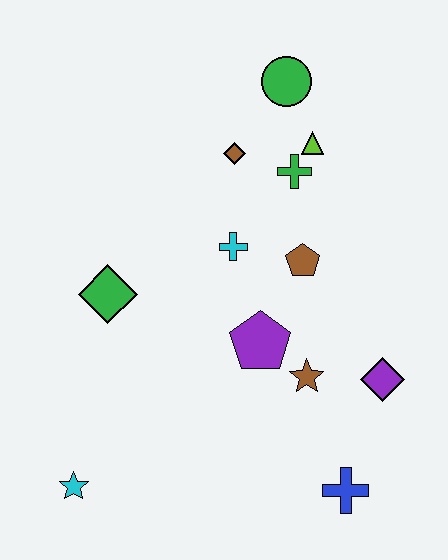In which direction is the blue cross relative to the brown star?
The blue cross is below the brown star.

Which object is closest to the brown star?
The purple pentagon is closest to the brown star.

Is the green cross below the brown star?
No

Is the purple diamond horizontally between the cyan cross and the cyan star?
No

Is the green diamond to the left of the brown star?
Yes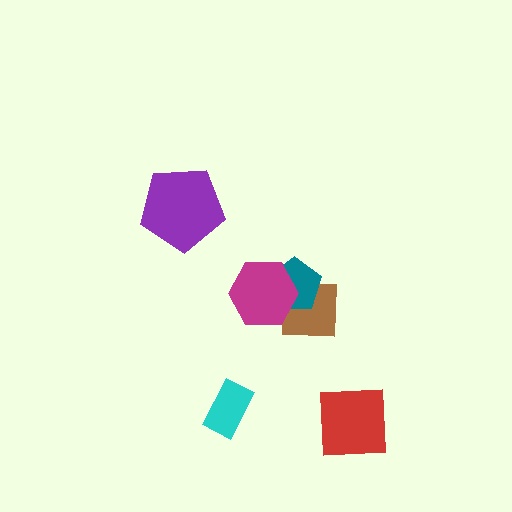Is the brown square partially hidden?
Yes, it is partially covered by another shape.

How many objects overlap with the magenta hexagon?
2 objects overlap with the magenta hexagon.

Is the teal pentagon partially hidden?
Yes, it is partially covered by another shape.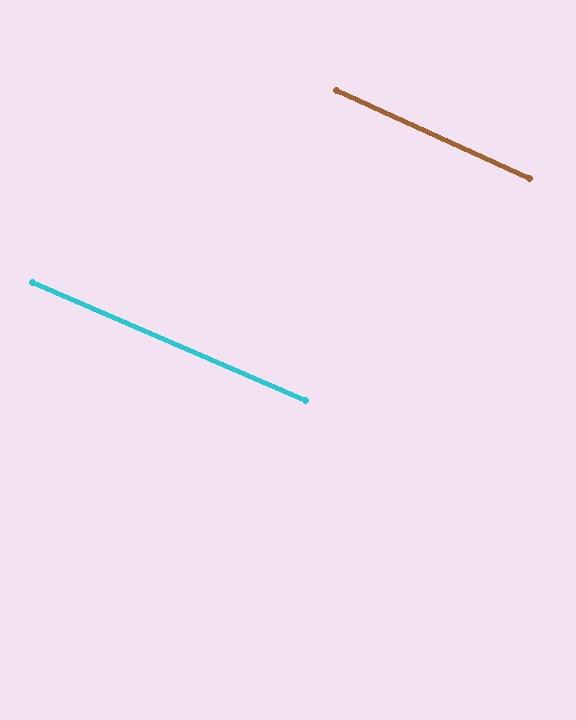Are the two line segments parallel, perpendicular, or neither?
Parallel — their directions differ by only 0.9°.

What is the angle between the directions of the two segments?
Approximately 1 degree.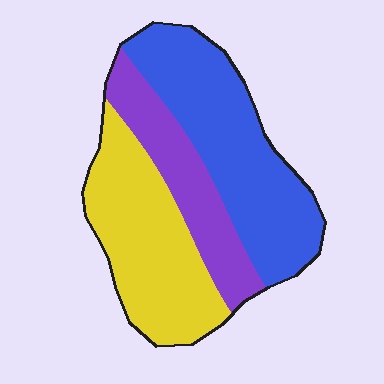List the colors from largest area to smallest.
From largest to smallest: blue, yellow, purple.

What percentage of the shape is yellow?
Yellow takes up about three eighths (3/8) of the shape.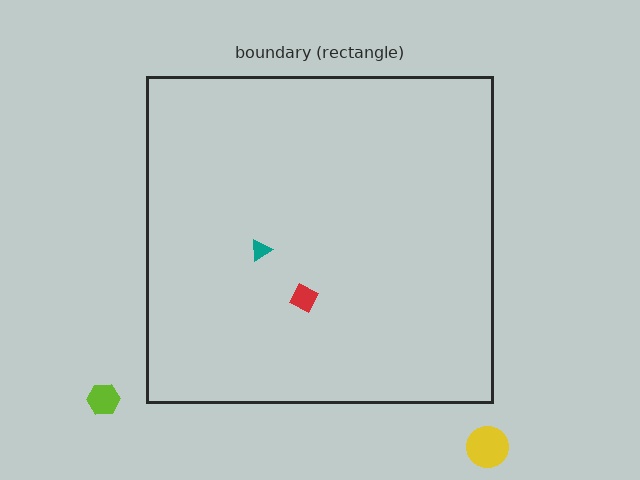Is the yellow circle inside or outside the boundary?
Outside.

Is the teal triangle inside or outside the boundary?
Inside.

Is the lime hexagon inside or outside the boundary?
Outside.